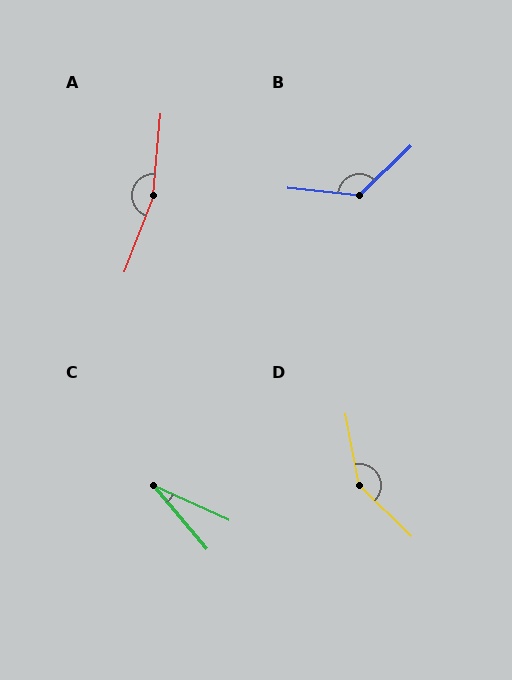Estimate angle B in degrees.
Approximately 130 degrees.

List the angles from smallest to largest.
C (25°), B (130°), D (145°), A (164°).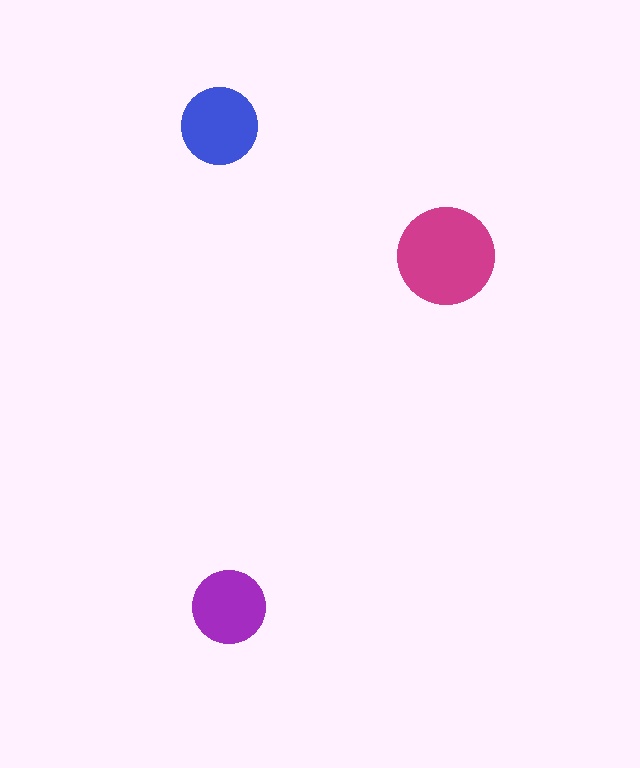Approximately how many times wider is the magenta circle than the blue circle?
About 1.5 times wider.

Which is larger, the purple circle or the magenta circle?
The magenta one.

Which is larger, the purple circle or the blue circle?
The blue one.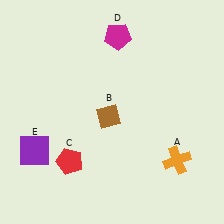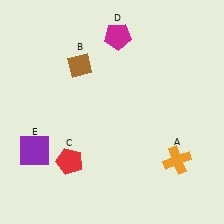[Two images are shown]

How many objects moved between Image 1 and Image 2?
1 object moved between the two images.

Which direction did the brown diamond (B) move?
The brown diamond (B) moved up.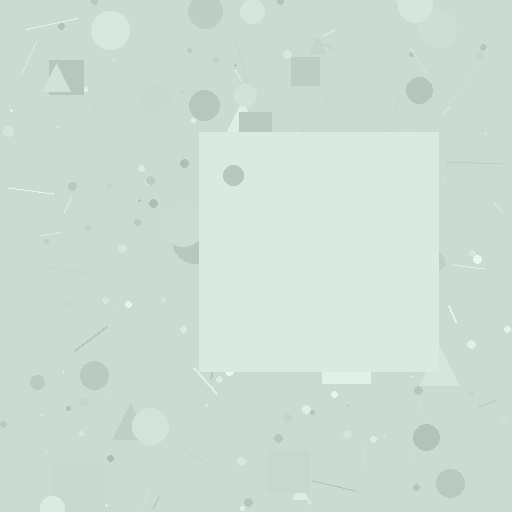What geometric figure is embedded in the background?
A square is embedded in the background.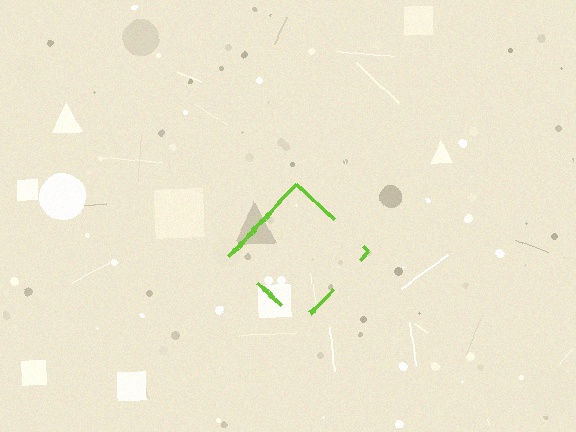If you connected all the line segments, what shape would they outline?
They would outline a diamond.